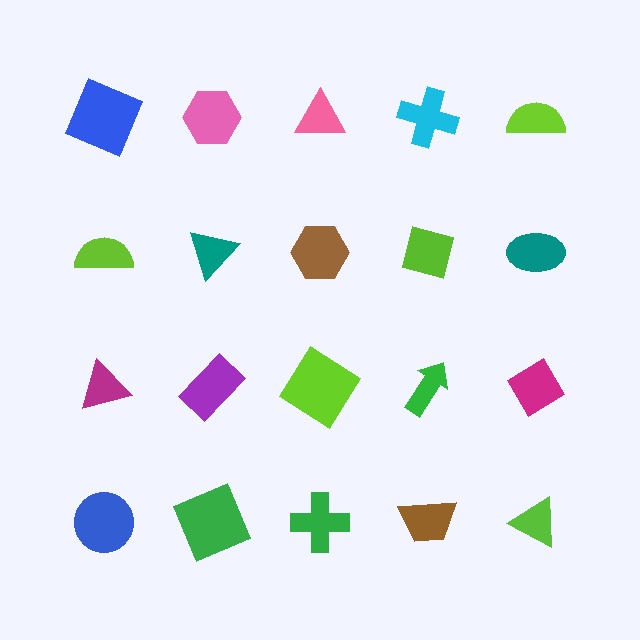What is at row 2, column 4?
A lime square.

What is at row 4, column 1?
A blue circle.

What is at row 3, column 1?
A magenta triangle.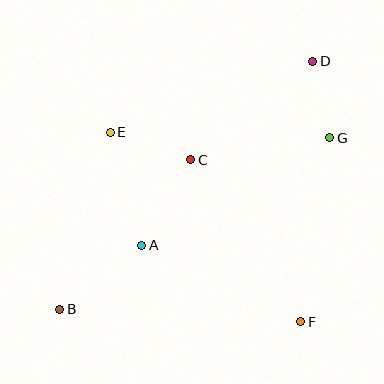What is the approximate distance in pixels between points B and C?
The distance between B and C is approximately 199 pixels.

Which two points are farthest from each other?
Points B and D are farthest from each other.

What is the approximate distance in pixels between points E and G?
The distance between E and G is approximately 220 pixels.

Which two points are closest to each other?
Points D and G are closest to each other.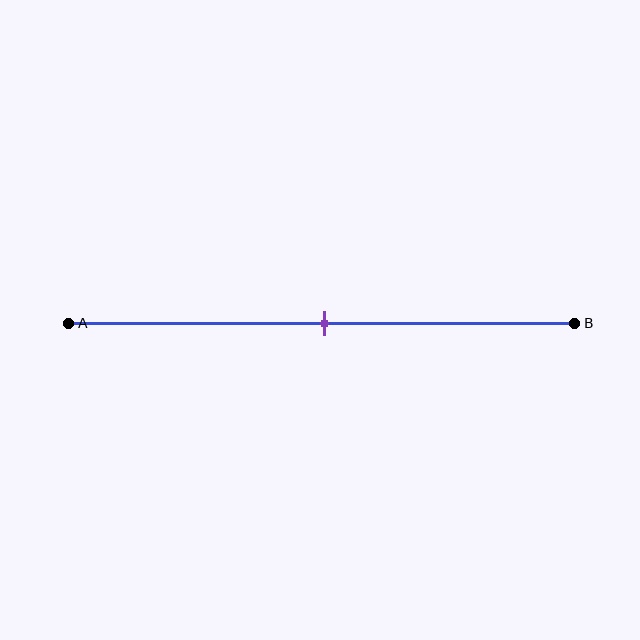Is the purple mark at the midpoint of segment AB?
Yes, the mark is approximately at the midpoint.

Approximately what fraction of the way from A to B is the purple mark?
The purple mark is approximately 50% of the way from A to B.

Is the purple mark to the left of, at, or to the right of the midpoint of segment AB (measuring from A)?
The purple mark is approximately at the midpoint of segment AB.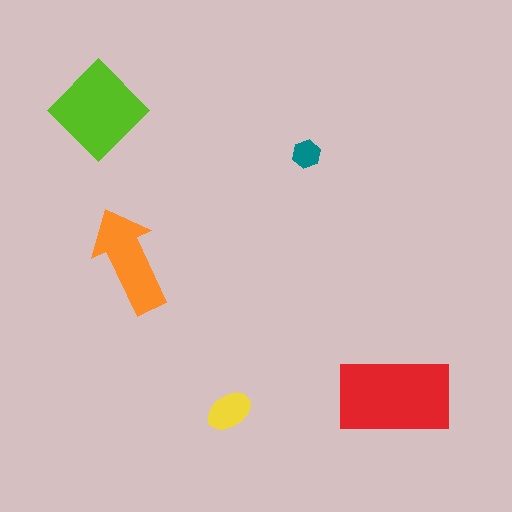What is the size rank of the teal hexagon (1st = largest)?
5th.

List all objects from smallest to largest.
The teal hexagon, the yellow ellipse, the orange arrow, the lime diamond, the red rectangle.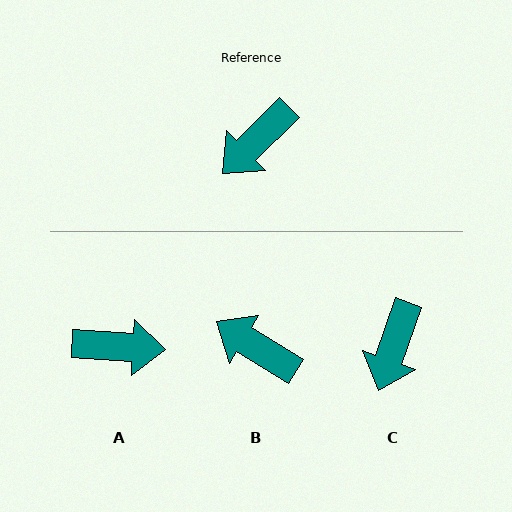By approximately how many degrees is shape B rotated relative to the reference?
Approximately 76 degrees clockwise.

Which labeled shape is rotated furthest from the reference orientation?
A, about 132 degrees away.